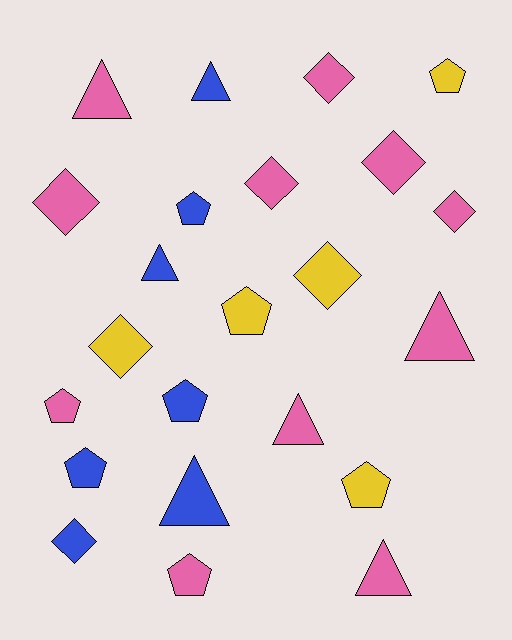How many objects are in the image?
There are 23 objects.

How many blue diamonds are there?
There is 1 blue diamond.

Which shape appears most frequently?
Pentagon, with 8 objects.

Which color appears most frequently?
Pink, with 11 objects.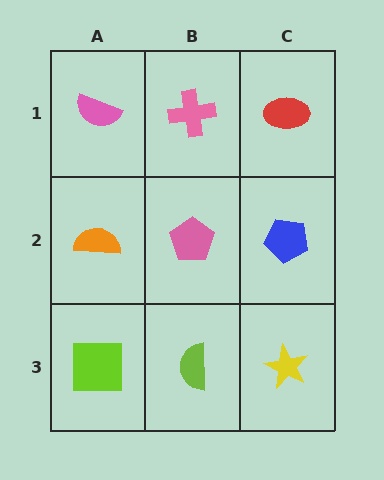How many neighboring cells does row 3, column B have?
3.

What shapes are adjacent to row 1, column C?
A blue pentagon (row 2, column C), a pink cross (row 1, column B).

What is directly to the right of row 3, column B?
A yellow star.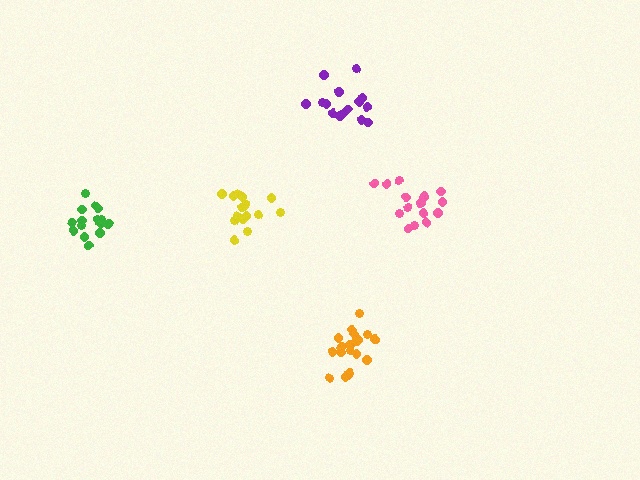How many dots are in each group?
Group 1: 16 dots, Group 2: 19 dots, Group 3: 15 dots, Group 4: 16 dots, Group 5: 15 dots (81 total).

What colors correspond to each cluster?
The clusters are colored: yellow, orange, green, pink, purple.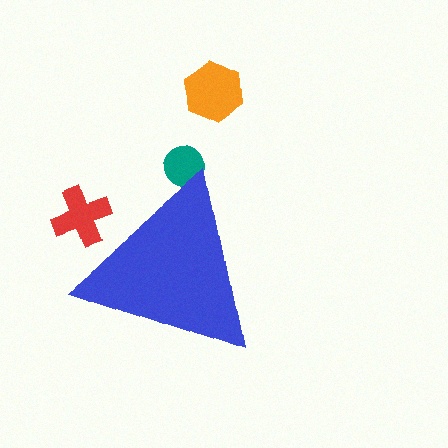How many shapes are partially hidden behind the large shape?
2 shapes are partially hidden.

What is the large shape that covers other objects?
A blue triangle.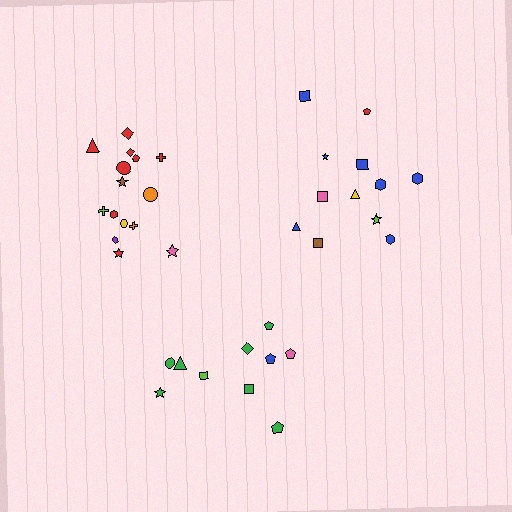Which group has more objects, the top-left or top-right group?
The top-left group.